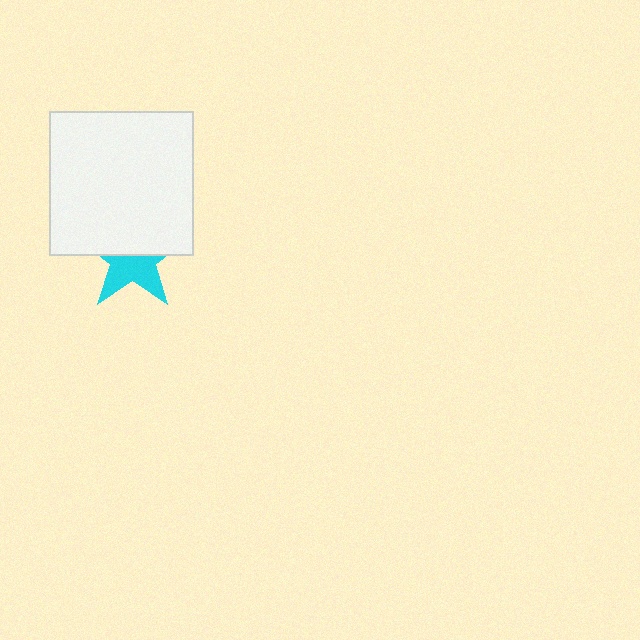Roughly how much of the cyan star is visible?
About half of it is visible (roughly 47%).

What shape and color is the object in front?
The object in front is a white square.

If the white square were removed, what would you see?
You would see the complete cyan star.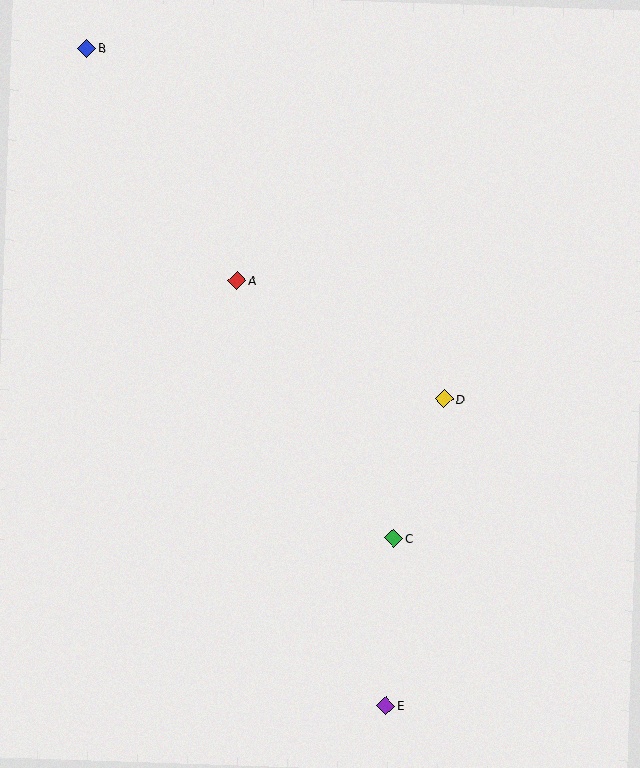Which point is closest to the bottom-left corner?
Point E is closest to the bottom-left corner.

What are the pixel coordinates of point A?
Point A is at (237, 280).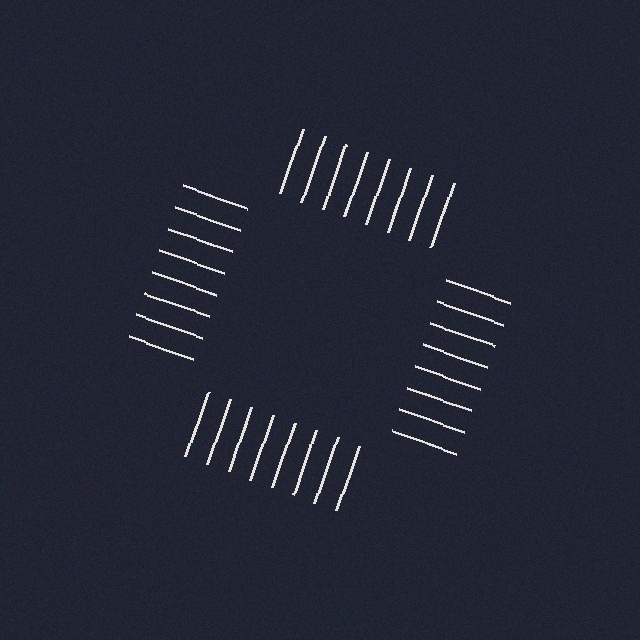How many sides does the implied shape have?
4 sides — the line-ends trace a square.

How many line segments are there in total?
32 — 8 along each of the 4 edges.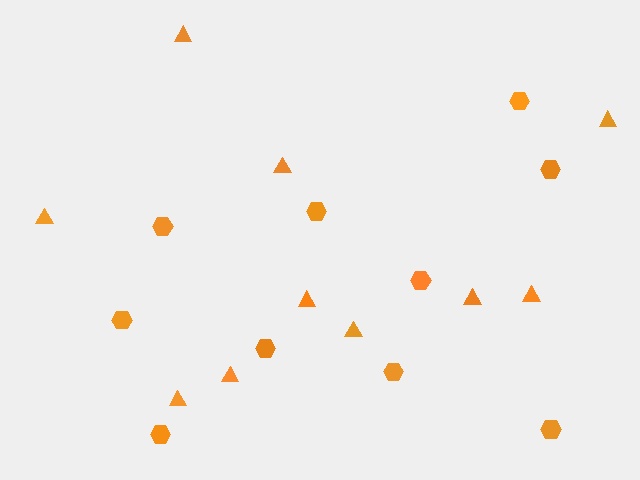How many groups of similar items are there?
There are 2 groups: one group of triangles (10) and one group of hexagons (10).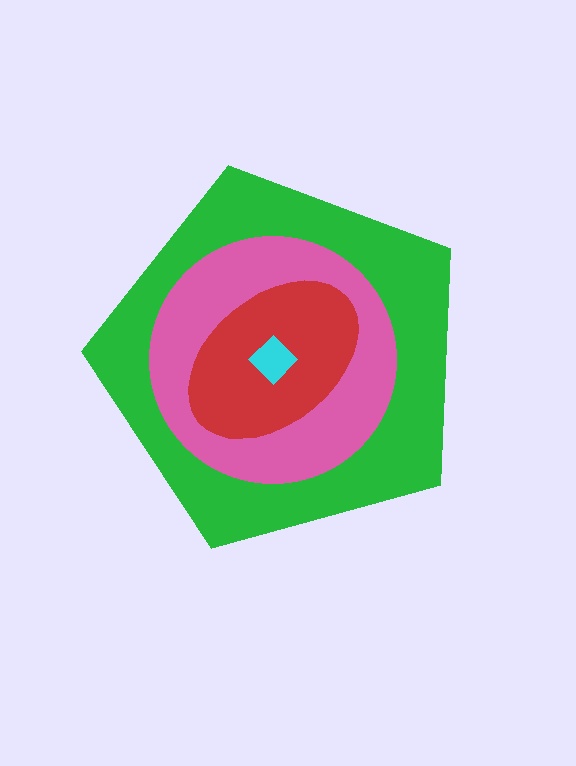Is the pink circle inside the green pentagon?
Yes.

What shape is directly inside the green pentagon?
The pink circle.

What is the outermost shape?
The green pentagon.